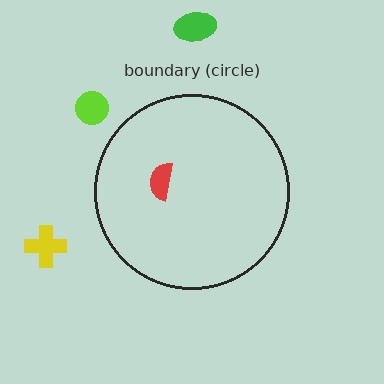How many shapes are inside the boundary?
1 inside, 3 outside.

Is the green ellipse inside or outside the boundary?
Outside.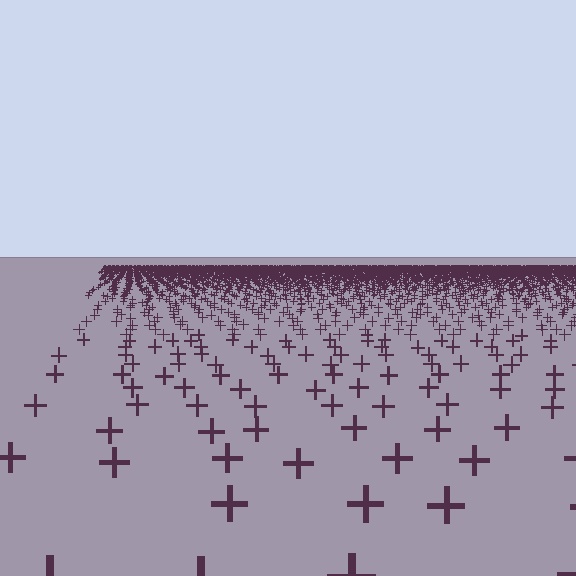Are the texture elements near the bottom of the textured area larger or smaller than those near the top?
Larger. Near the bottom, elements are closer to the viewer and appear at a bigger on-screen size.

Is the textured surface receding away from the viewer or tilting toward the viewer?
The surface is receding away from the viewer. Texture elements get smaller and denser toward the top.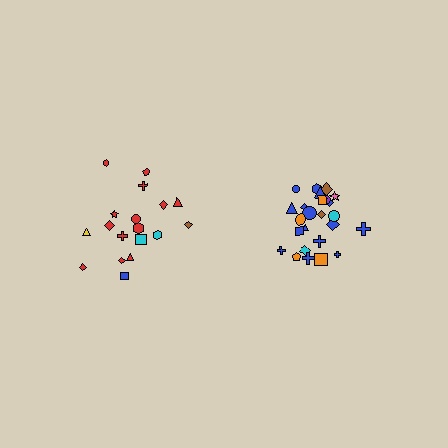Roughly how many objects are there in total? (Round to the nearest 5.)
Roughly 45 objects in total.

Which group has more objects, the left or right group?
The right group.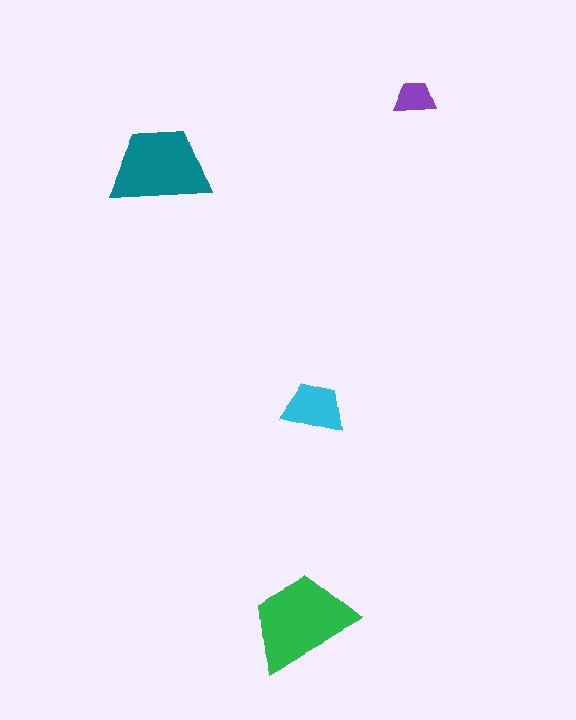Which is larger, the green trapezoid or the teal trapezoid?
The green one.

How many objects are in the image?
There are 4 objects in the image.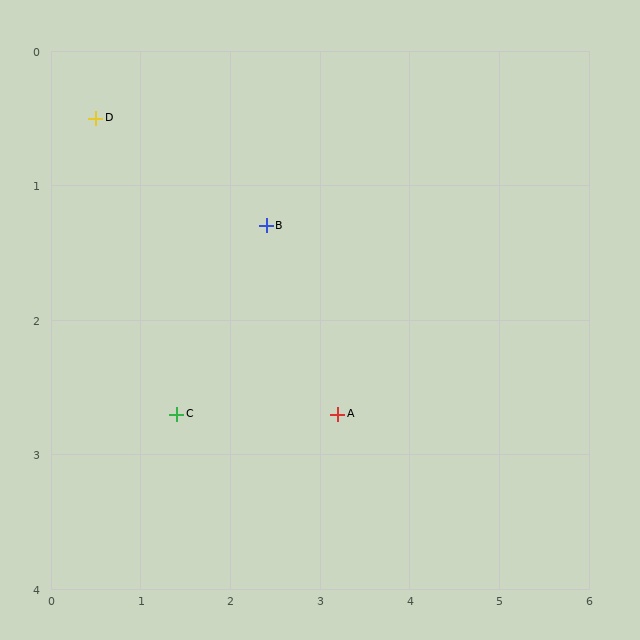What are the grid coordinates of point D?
Point D is at approximately (0.5, 0.5).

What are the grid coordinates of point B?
Point B is at approximately (2.4, 1.3).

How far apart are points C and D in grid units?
Points C and D are about 2.4 grid units apart.